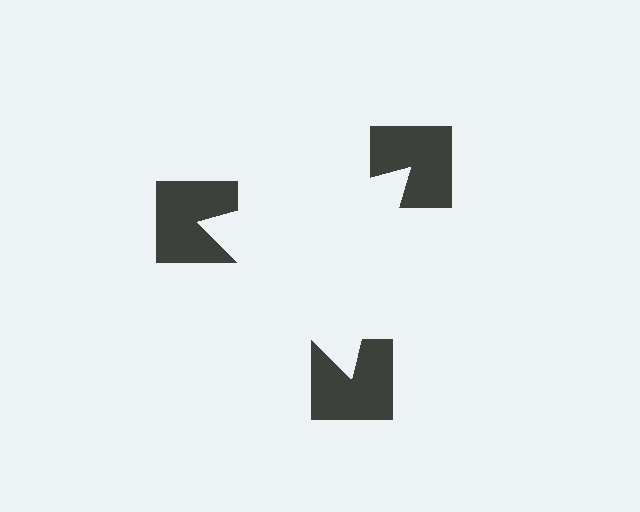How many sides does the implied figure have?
3 sides.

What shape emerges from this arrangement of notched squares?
An illusory triangle — its edges are inferred from the aligned wedge cuts in the notched squares, not physically drawn.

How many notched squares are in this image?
There are 3 — one at each vertex of the illusory triangle.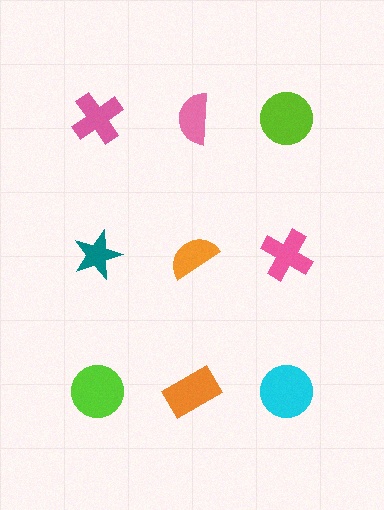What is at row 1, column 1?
A pink cross.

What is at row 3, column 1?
A lime circle.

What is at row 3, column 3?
A cyan circle.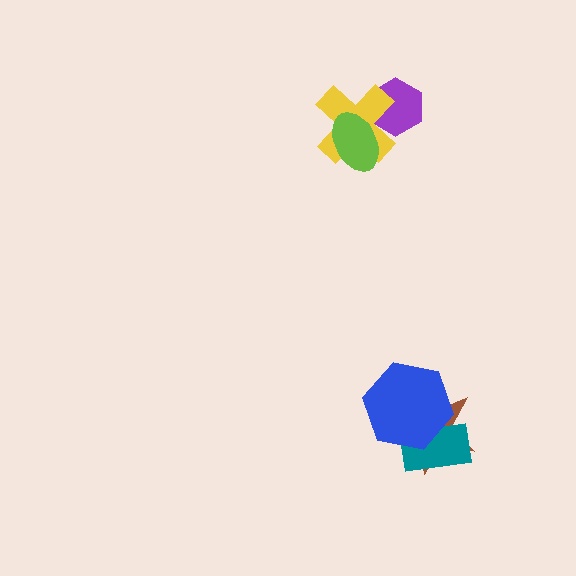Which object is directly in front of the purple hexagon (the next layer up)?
The yellow cross is directly in front of the purple hexagon.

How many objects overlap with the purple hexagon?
2 objects overlap with the purple hexagon.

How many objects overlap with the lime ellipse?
2 objects overlap with the lime ellipse.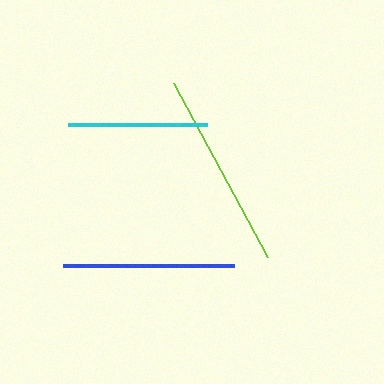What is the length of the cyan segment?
The cyan segment is approximately 139 pixels long.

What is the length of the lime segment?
The lime segment is approximately 198 pixels long.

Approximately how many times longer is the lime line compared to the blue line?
The lime line is approximately 1.2 times the length of the blue line.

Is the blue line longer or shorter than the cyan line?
The blue line is longer than the cyan line.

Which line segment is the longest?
The lime line is the longest at approximately 198 pixels.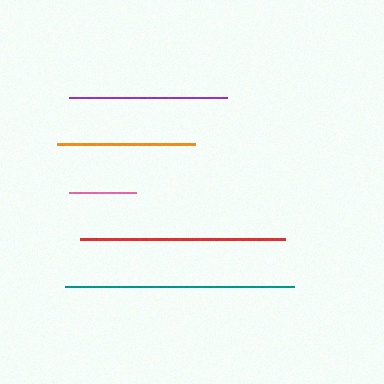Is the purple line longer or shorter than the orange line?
The purple line is longer than the orange line.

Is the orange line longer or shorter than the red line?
The red line is longer than the orange line.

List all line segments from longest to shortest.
From longest to shortest: teal, red, purple, orange, pink.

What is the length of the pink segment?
The pink segment is approximately 67 pixels long.